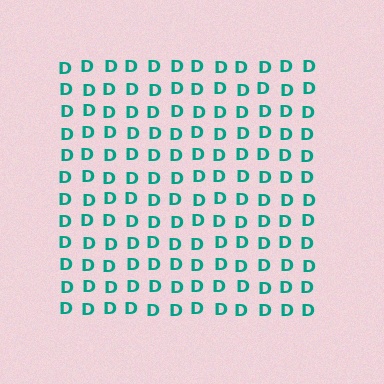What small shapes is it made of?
It is made of small letter D's.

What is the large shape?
The large shape is a square.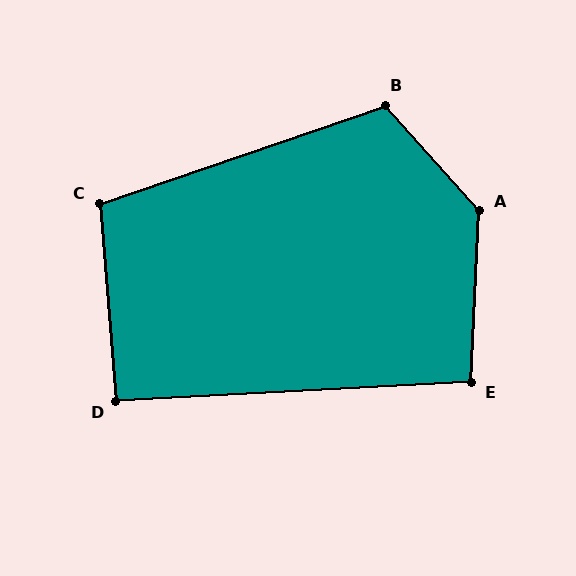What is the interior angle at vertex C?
Approximately 104 degrees (obtuse).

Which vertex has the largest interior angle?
A, at approximately 135 degrees.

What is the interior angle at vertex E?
Approximately 96 degrees (obtuse).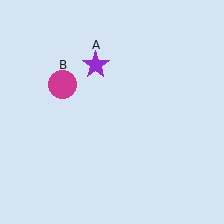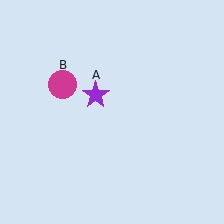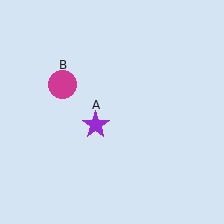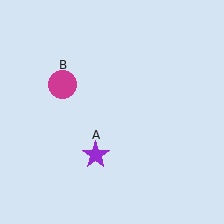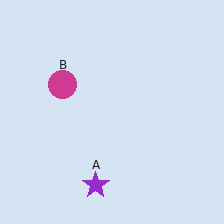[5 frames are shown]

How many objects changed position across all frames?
1 object changed position: purple star (object A).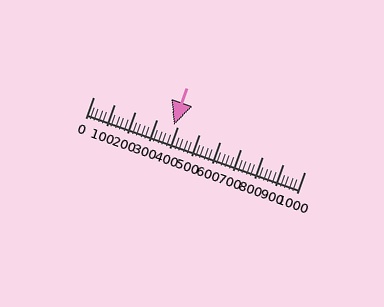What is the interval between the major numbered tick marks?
The major tick marks are spaced 100 units apart.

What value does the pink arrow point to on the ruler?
The pink arrow points to approximately 380.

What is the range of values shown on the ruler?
The ruler shows values from 0 to 1000.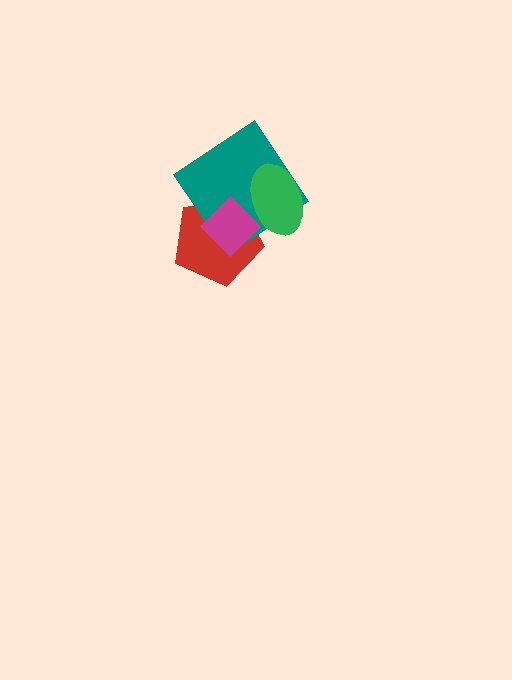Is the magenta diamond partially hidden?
No, no other shape covers it.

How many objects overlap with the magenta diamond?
3 objects overlap with the magenta diamond.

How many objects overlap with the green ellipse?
3 objects overlap with the green ellipse.